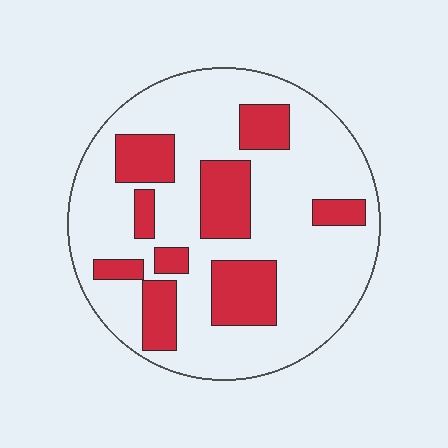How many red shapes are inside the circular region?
9.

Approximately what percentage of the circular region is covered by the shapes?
Approximately 25%.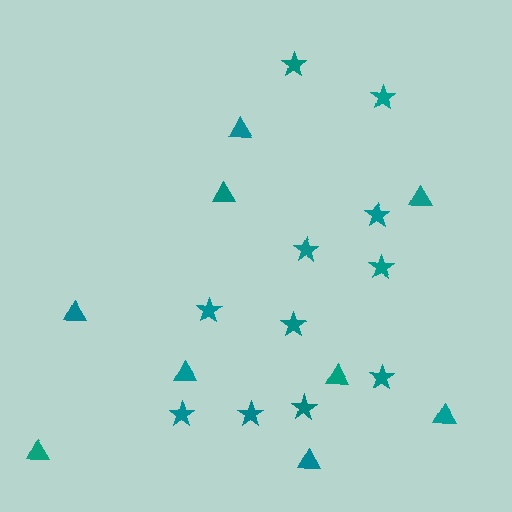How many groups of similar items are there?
There are 2 groups: one group of triangles (9) and one group of stars (11).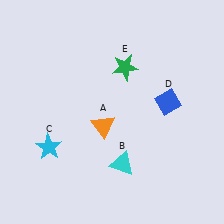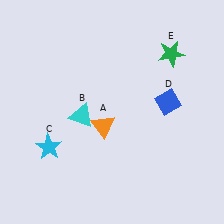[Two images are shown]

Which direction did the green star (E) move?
The green star (E) moved right.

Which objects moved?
The objects that moved are: the cyan triangle (B), the green star (E).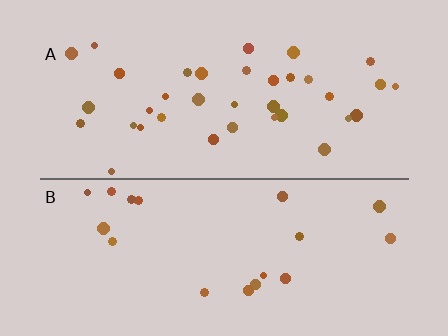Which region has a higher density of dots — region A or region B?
A (the top).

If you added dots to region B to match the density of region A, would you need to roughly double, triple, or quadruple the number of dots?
Approximately double.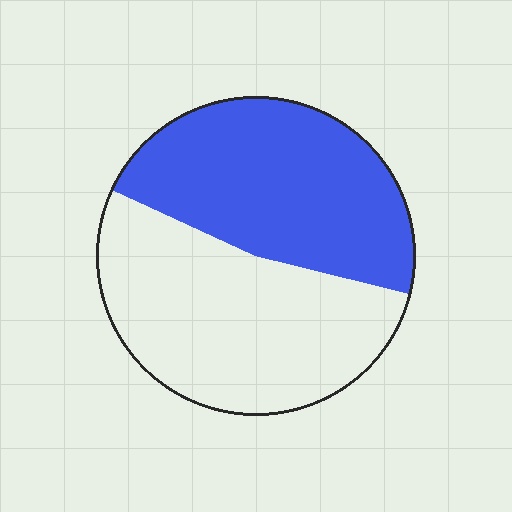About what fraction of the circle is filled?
About one half (1/2).